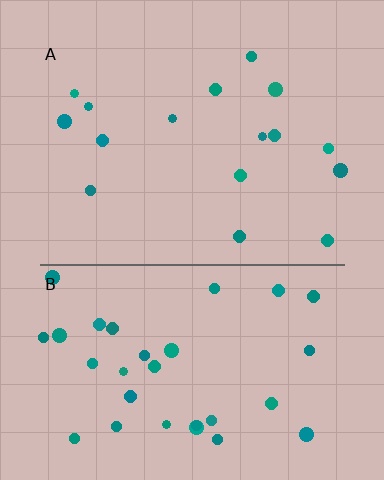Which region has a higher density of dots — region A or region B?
B (the bottom).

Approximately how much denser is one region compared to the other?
Approximately 1.9× — region B over region A.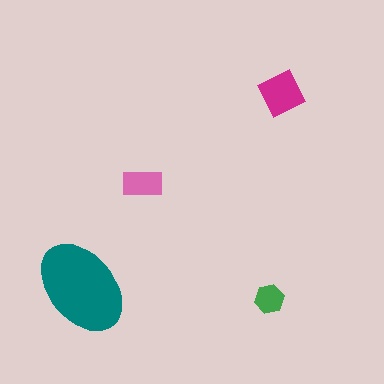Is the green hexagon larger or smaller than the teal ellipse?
Smaller.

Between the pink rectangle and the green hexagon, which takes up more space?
The pink rectangle.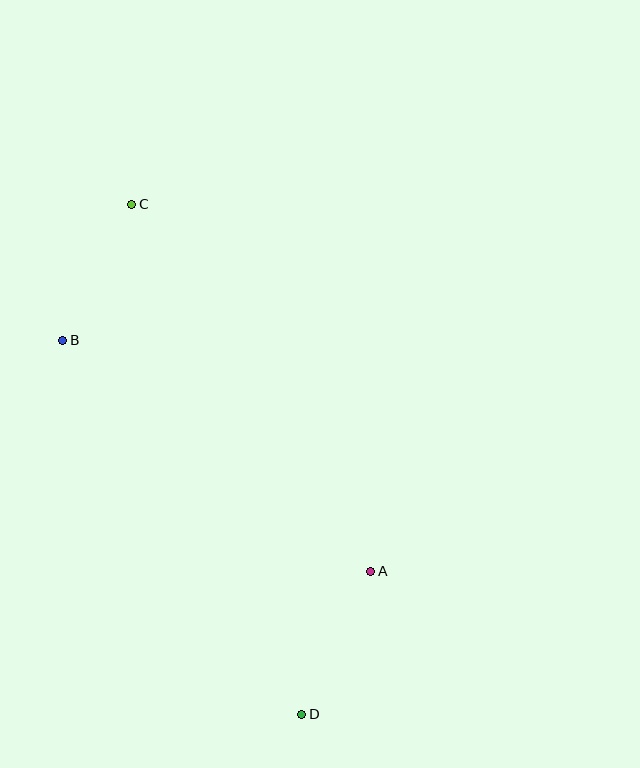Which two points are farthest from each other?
Points C and D are farthest from each other.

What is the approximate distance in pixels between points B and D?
The distance between B and D is approximately 444 pixels.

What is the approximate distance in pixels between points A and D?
The distance between A and D is approximately 159 pixels.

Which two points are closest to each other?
Points B and C are closest to each other.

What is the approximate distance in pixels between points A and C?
The distance between A and C is approximately 438 pixels.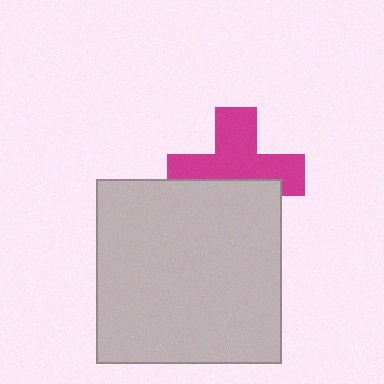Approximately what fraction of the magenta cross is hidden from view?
Roughly 39% of the magenta cross is hidden behind the light gray square.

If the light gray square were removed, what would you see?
You would see the complete magenta cross.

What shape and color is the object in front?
The object in front is a light gray square.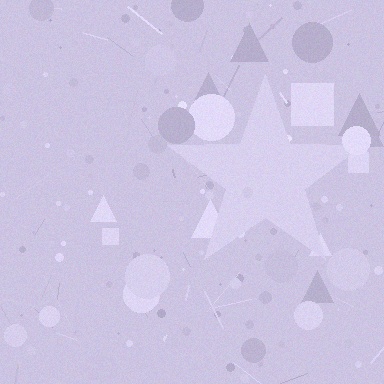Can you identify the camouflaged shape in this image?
The camouflaged shape is a star.